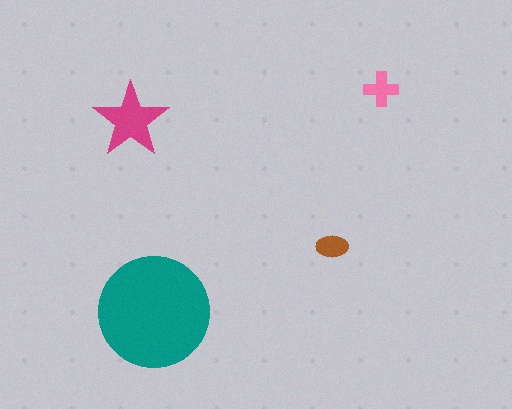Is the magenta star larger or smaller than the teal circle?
Smaller.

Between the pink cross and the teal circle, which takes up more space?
The teal circle.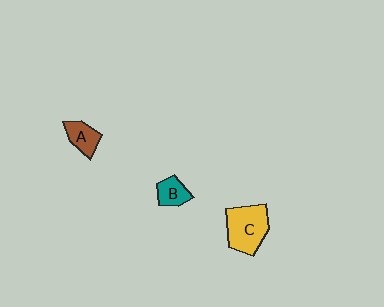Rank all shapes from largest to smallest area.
From largest to smallest: C (yellow), A (brown), B (teal).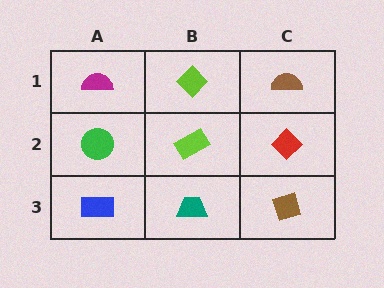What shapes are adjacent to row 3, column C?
A red diamond (row 2, column C), a teal trapezoid (row 3, column B).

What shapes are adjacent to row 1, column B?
A lime rectangle (row 2, column B), a magenta semicircle (row 1, column A), a brown semicircle (row 1, column C).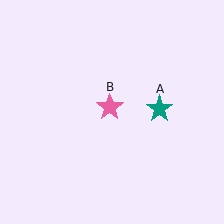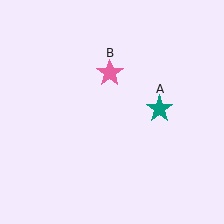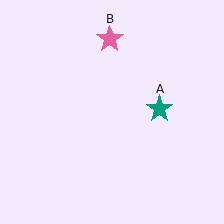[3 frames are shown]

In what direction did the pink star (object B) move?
The pink star (object B) moved up.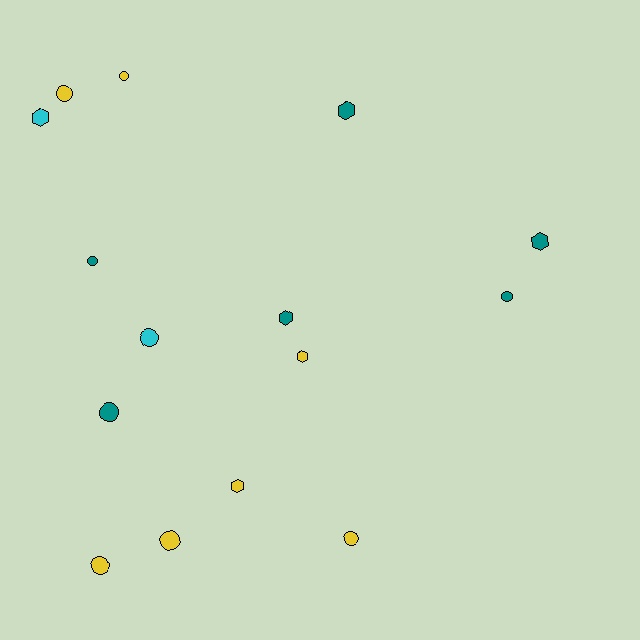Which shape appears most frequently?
Circle, with 9 objects.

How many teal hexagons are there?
There are 3 teal hexagons.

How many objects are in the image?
There are 15 objects.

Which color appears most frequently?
Yellow, with 7 objects.